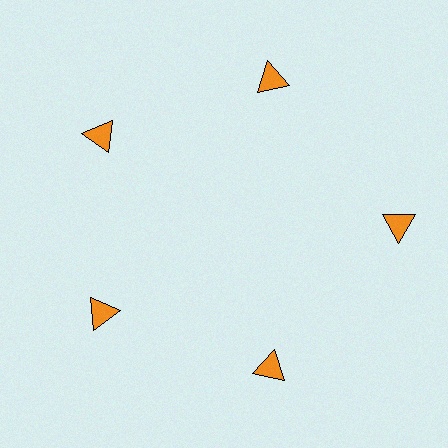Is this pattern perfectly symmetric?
No. The 5 orange triangles are arranged in a ring, but one element near the 3 o'clock position is pushed outward from the center, breaking the 5-fold rotational symmetry.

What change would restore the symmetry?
The symmetry would be restored by moving it inward, back onto the ring so that all 5 triangles sit at equal angles and equal distance from the center.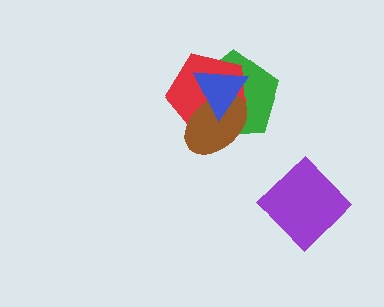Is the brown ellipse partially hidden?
Yes, it is partially covered by another shape.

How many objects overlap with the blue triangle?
3 objects overlap with the blue triangle.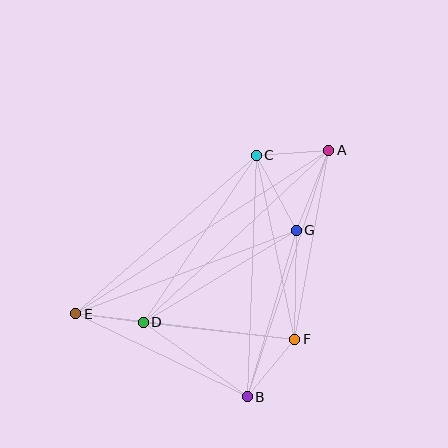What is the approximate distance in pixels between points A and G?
The distance between A and G is approximately 86 pixels.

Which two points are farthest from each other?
Points A and E are farthest from each other.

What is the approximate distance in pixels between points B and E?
The distance between B and E is approximately 191 pixels.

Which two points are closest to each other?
Points D and E are closest to each other.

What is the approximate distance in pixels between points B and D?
The distance between B and D is approximately 128 pixels.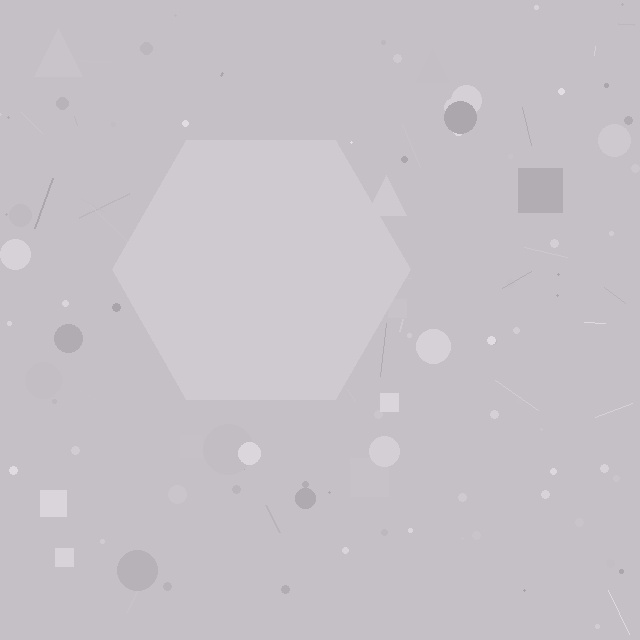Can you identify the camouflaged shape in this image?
The camouflaged shape is a hexagon.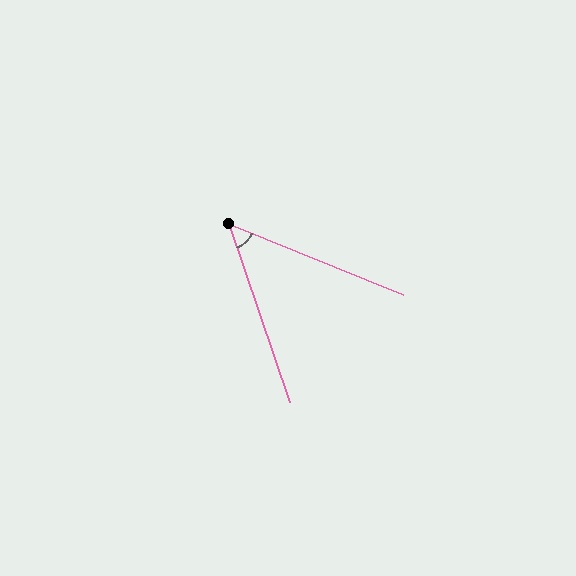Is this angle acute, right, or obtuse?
It is acute.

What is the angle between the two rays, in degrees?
Approximately 49 degrees.